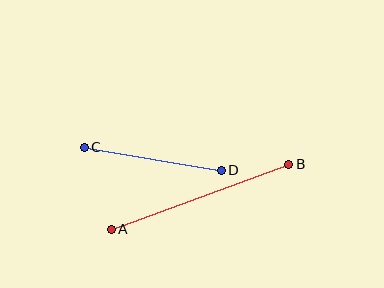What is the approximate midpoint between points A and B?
The midpoint is at approximately (200, 197) pixels.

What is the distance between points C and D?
The distance is approximately 139 pixels.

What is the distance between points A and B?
The distance is approximately 189 pixels.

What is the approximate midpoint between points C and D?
The midpoint is at approximately (153, 159) pixels.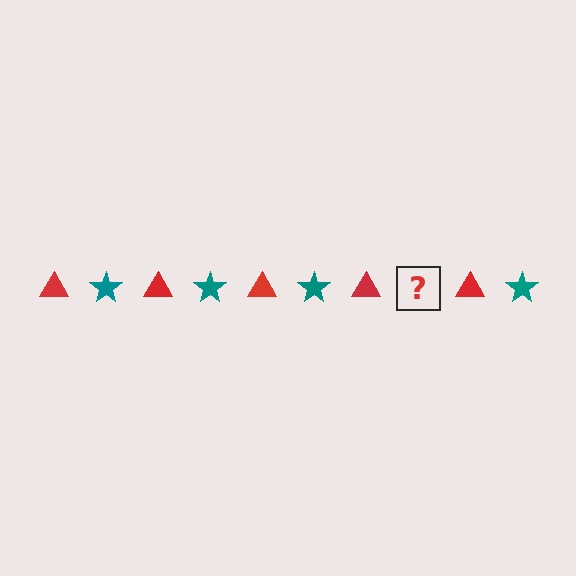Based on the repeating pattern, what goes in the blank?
The blank should be a teal star.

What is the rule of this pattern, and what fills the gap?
The rule is that the pattern alternates between red triangle and teal star. The gap should be filled with a teal star.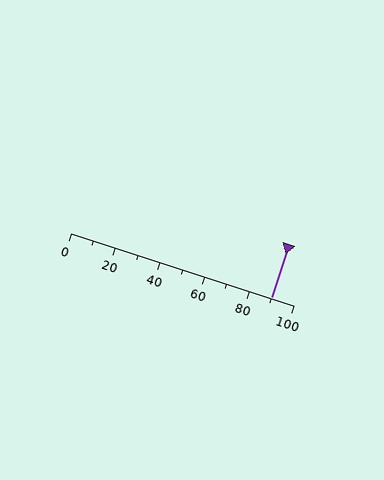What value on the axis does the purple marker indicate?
The marker indicates approximately 90.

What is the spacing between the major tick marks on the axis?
The major ticks are spaced 20 apart.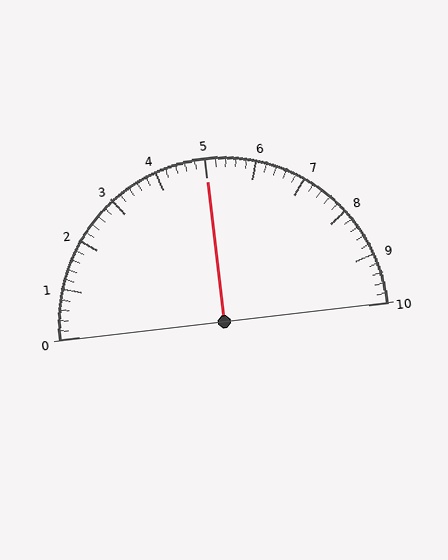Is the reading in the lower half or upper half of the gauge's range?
The reading is in the upper half of the range (0 to 10).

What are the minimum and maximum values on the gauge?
The gauge ranges from 0 to 10.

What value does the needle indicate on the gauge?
The needle indicates approximately 5.0.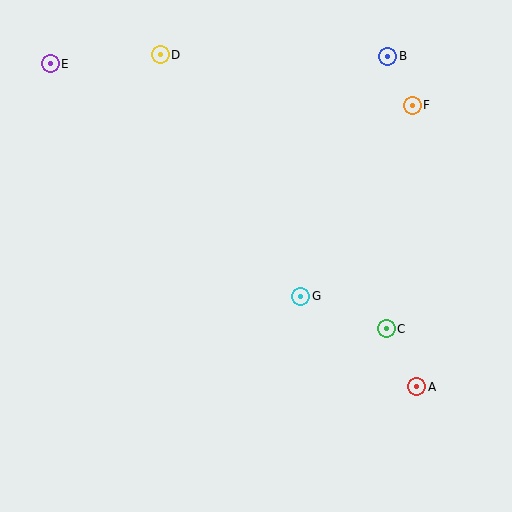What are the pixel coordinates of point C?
Point C is at (386, 329).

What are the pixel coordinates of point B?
Point B is at (388, 56).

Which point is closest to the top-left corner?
Point E is closest to the top-left corner.